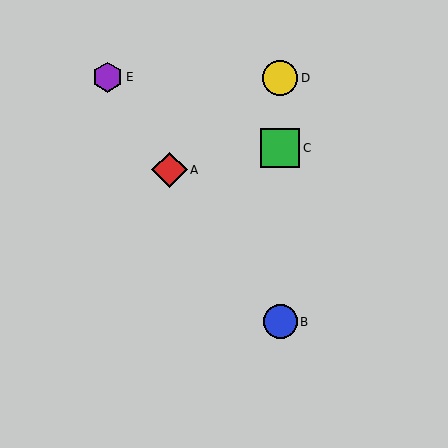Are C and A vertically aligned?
No, C is at x≈280 and A is at x≈169.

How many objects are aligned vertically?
3 objects (B, C, D) are aligned vertically.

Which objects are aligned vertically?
Objects B, C, D are aligned vertically.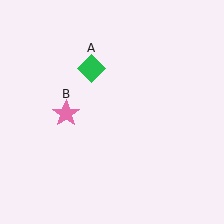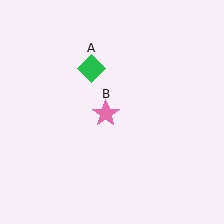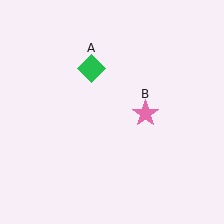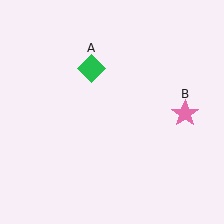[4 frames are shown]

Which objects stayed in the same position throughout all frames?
Green diamond (object A) remained stationary.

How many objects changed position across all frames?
1 object changed position: pink star (object B).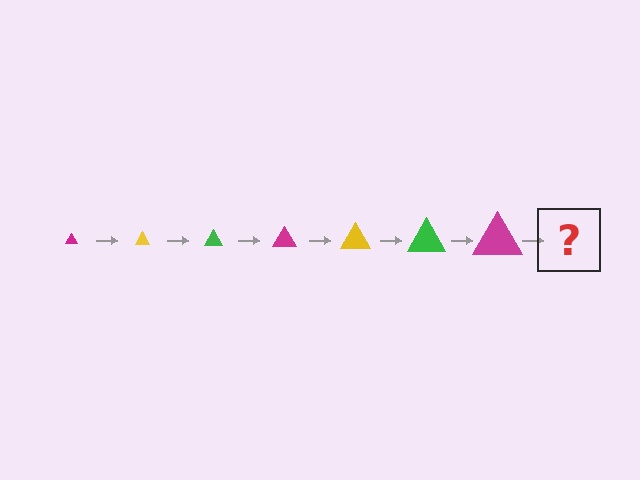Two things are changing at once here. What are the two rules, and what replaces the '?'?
The two rules are that the triangle grows larger each step and the color cycles through magenta, yellow, and green. The '?' should be a yellow triangle, larger than the previous one.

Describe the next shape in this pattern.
It should be a yellow triangle, larger than the previous one.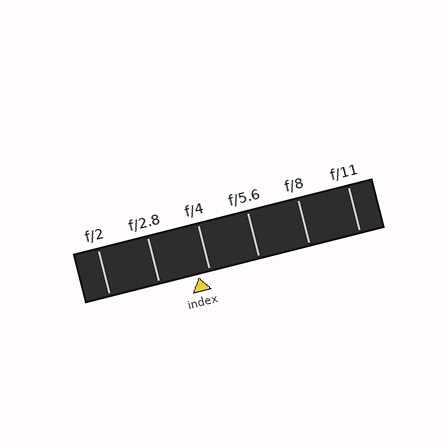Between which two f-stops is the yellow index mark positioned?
The index mark is between f/2.8 and f/4.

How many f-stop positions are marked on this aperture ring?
There are 6 f-stop positions marked.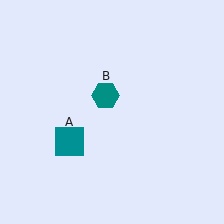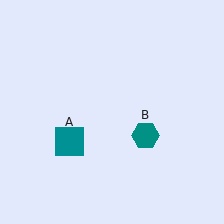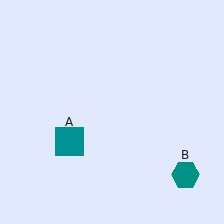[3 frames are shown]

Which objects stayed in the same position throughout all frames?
Teal square (object A) remained stationary.